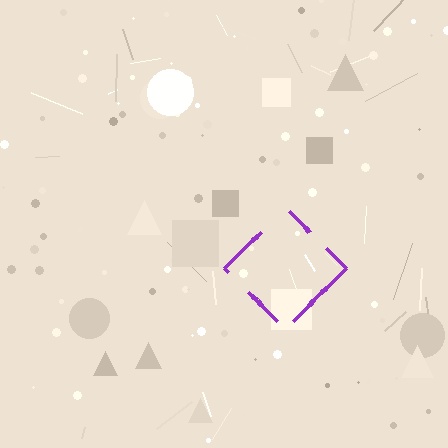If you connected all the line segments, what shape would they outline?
They would outline a diamond.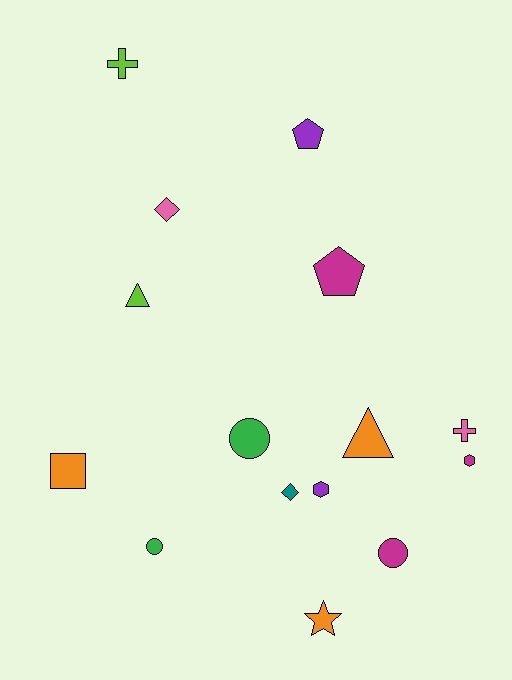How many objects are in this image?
There are 15 objects.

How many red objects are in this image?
There are no red objects.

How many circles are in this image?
There are 3 circles.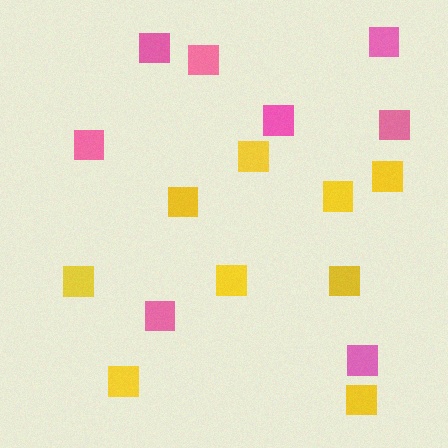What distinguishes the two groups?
There are 2 groups: one group of yellow squares (9) and one group of pink squares (8).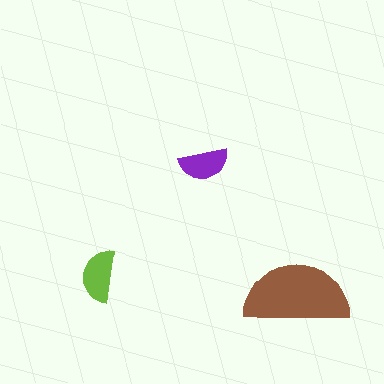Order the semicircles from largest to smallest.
the brown one, the lime one, the purple one.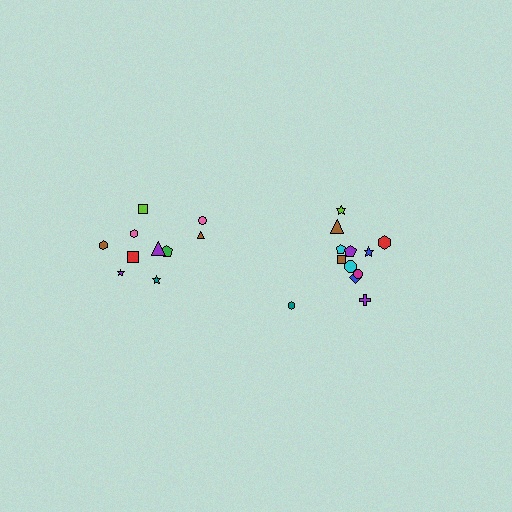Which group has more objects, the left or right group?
The right group.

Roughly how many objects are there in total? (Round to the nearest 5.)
Roughly 20 objects in total.